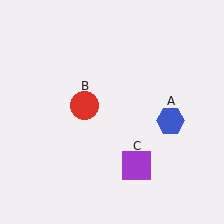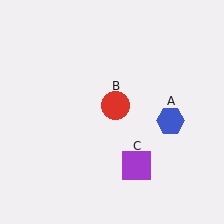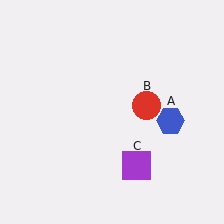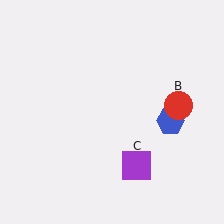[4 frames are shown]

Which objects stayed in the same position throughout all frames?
Blue hexagon (object A) and purple square (object C) remained stationary.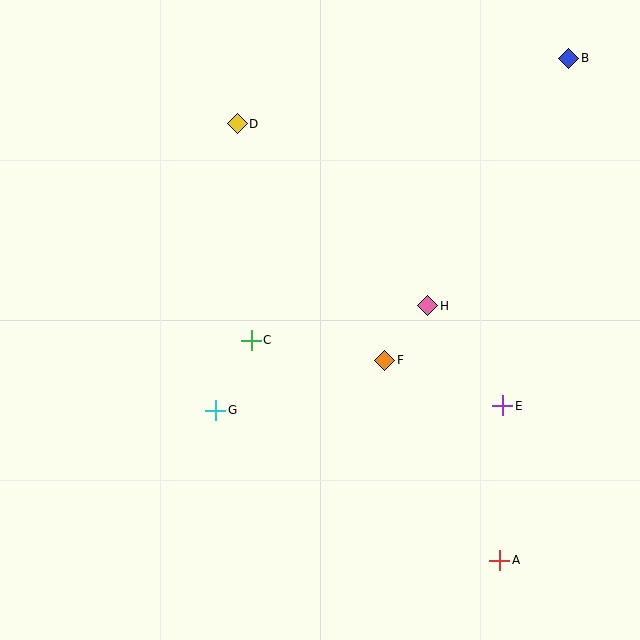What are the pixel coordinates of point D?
Point D is at (237, 124).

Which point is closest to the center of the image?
Point C at (251, 340) is closest to the center.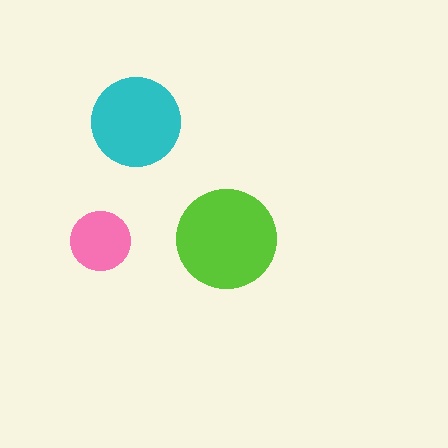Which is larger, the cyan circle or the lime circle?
The lime one.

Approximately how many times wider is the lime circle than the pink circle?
About 1.5 times wider.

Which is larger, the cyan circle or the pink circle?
The cyan one.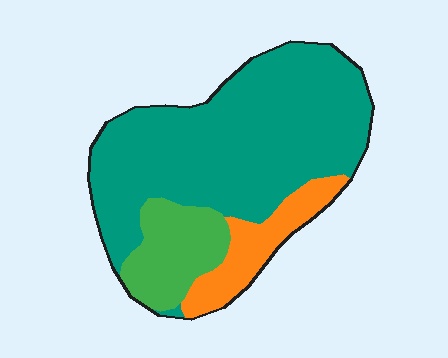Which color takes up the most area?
Teal, at roughly 70%.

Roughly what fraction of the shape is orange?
Orange takes up about one eighth (1/8) of the shape.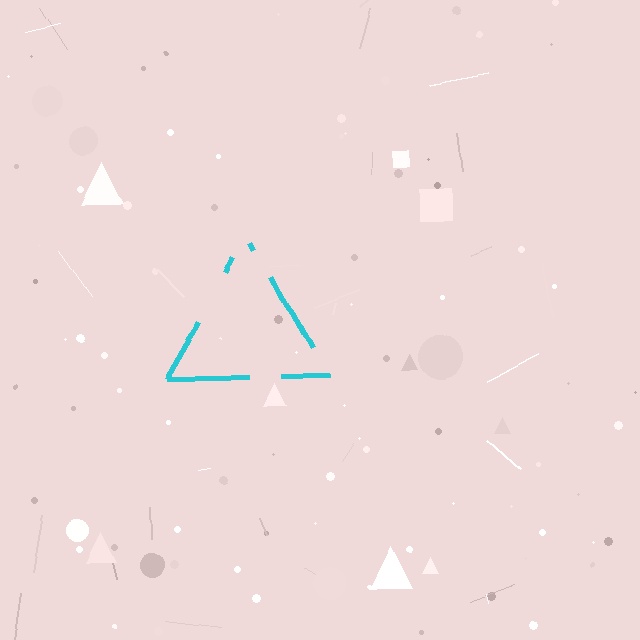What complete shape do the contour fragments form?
The contour fragments form a triangle.